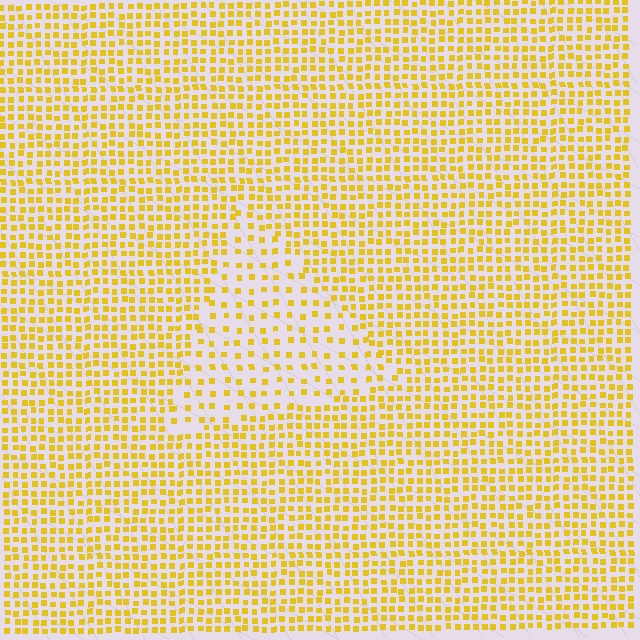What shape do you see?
I see a triangle.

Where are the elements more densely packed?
The elements are more densely packed outside the triangle boundary.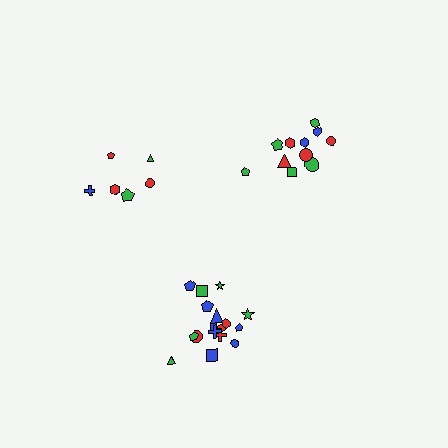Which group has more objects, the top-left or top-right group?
The top-right group.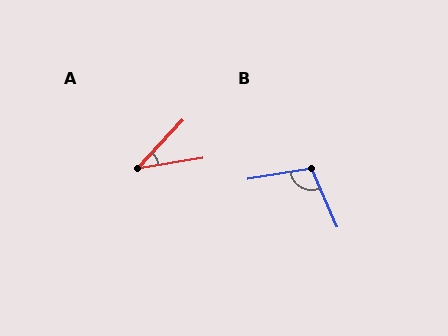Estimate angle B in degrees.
Approximately 104 degrees.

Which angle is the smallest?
A, at approximately 37 degrees.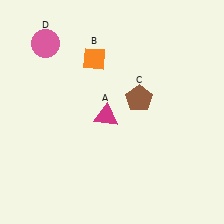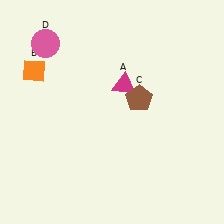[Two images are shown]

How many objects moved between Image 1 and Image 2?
2 objects moved between the two images.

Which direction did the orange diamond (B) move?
The orange diamond (B) moved left.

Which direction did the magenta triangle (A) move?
The magenta triangle (A) moved up.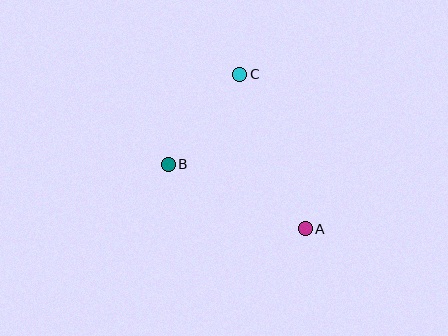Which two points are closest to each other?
Points B and C are closest to each other.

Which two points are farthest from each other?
Points A and C are farthest from each other.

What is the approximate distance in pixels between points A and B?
The distance between A and B is approximately 151 pixels.